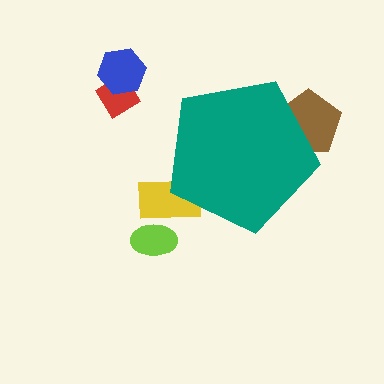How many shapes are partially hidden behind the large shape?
2 shapes are partially hidden.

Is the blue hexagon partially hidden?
No, the blue hexagon is fully visible.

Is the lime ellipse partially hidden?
No, the lime ellipse is fully visible.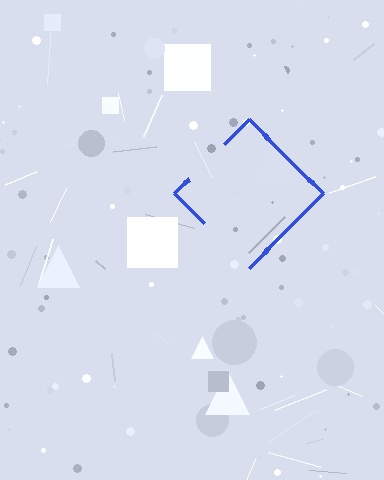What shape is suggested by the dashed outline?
The dashed outline suggests a diamond.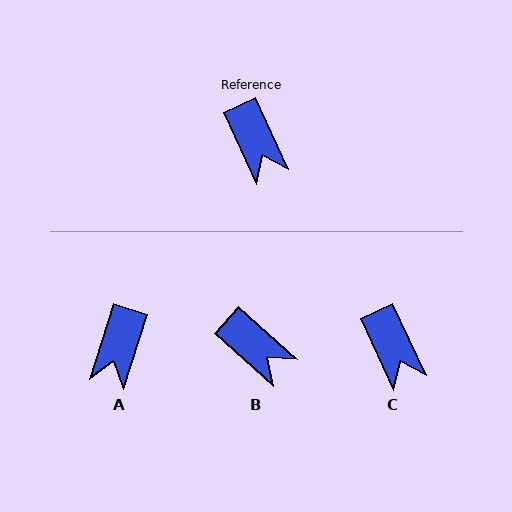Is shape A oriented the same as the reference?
No, it is off by about 42 degrees.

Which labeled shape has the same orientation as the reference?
C.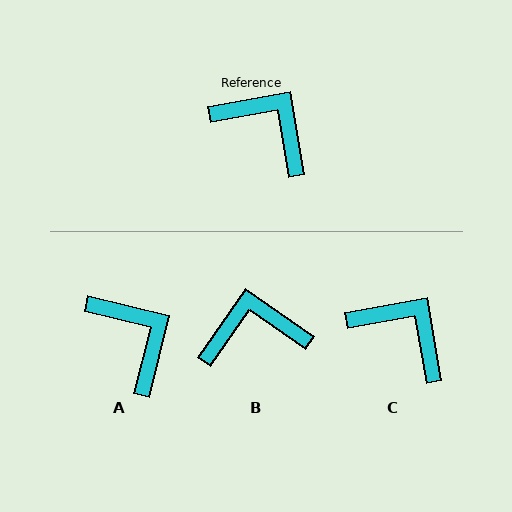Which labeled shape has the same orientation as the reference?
C.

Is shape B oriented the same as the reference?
No, it is off by about 45 degrees.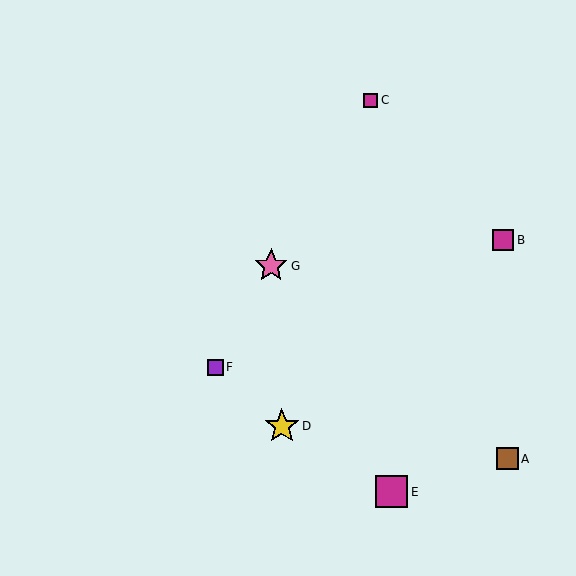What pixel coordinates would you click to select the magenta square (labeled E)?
Click at (391, 492) to select the magenta square E.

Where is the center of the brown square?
The center of the brown square is at (507, 459).